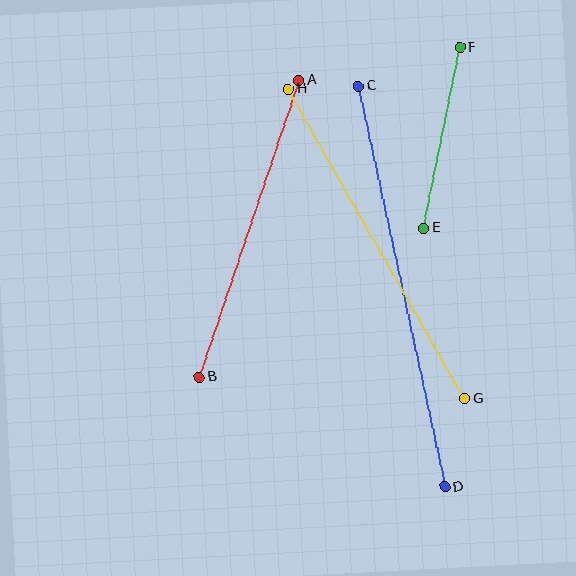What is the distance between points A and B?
The distance is approximately 313 pixels.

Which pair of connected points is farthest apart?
Points C and D are farthest apart.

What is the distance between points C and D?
The distance is approximately 410 pixels.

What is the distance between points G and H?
The distance is approximately 357 pixels.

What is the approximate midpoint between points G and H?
The midpoint is at approximately (377, 244) pixels.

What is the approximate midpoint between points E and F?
The midpoint is at approximately (442, 138) pixels.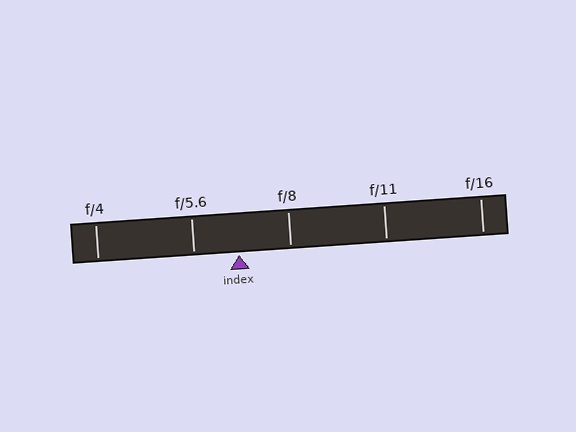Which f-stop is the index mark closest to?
The index mark is closest to f/5.6.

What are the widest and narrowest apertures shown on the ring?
The widest aperture shown is f/4 and the narrowest is f/16.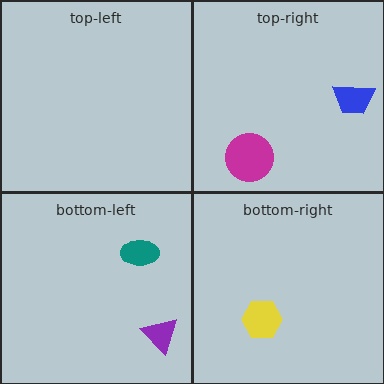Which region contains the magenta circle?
The top-right region.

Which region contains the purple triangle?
The bottom-left region.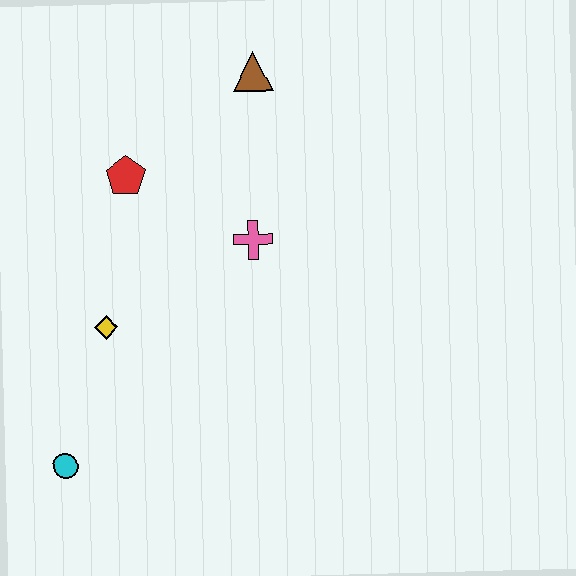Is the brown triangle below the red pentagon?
No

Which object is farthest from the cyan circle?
The brown triangle is farthest from the cyan circle.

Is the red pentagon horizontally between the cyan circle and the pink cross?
Yes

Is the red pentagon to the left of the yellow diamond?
No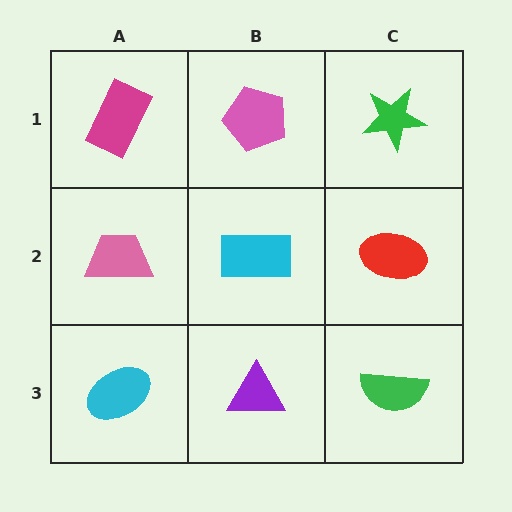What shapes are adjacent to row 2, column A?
A magenta rectangle (row 1, column A), a cyan ellipse (row 3, column A), a cyan rectangle (row 2, column B).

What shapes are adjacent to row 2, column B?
A pink pentagon (row 1, column B), a purple triangle (row 3, column B), a pink trapezoid (row 2, column A), a red ellipse (row 2, column C).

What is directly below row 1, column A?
A pink trapezoid.